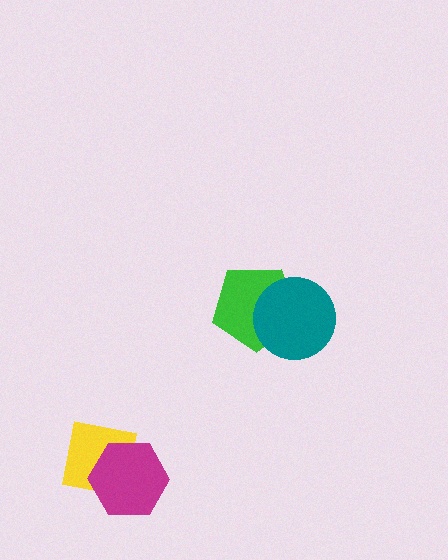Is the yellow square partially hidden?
Yes, it is partially covered by another shape.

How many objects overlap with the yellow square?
1 object overlaps with the yellow square.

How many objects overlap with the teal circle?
1 object overlaps with the teal circle.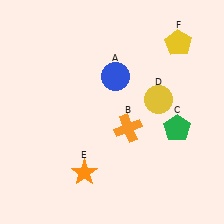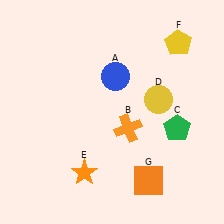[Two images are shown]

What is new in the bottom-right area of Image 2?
An orange square (G) was added in the bottom-right area of Image 2.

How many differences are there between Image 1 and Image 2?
There is 1 difference between the two images.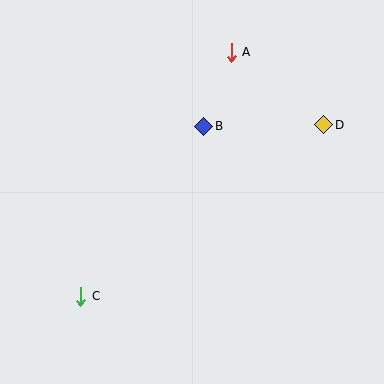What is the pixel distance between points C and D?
The distance between C and D is 298 pixels.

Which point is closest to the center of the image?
Point B at (204, 126) is closest to the center.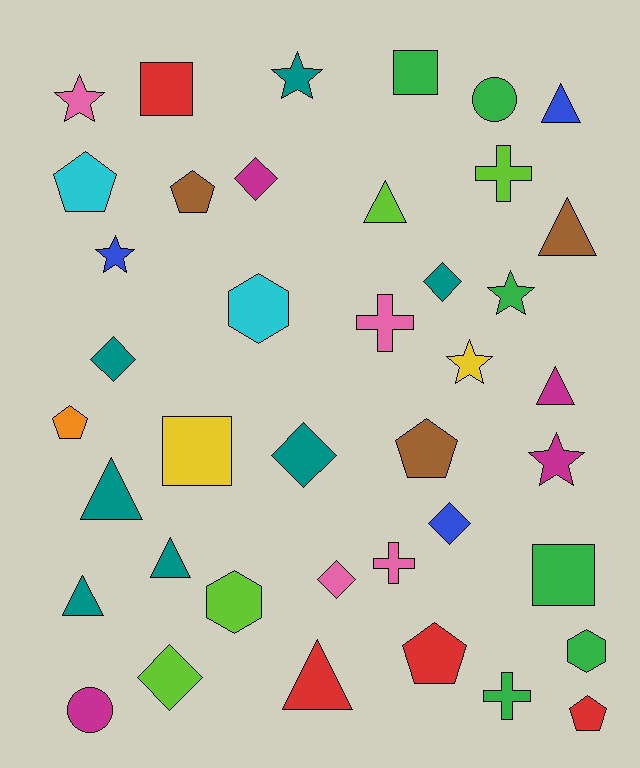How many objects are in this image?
There are 40 objects.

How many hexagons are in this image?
There are 3 hexagons.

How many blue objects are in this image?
There are 3 blue objects.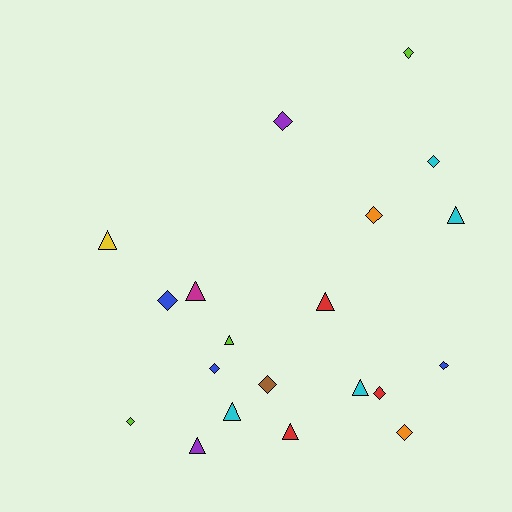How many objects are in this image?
There are 20 objects.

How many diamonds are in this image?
There are 11 diamonds.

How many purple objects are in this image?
There are 2 purple objects.